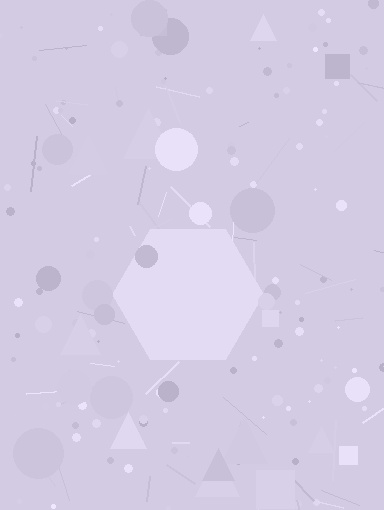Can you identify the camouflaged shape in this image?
The camouflaged shape is a hexagon.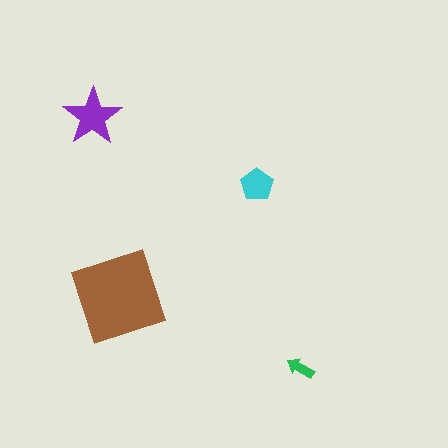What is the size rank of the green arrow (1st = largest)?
4th.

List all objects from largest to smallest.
The brown diamond, the purple star, the cyan pentagon, the green arrow.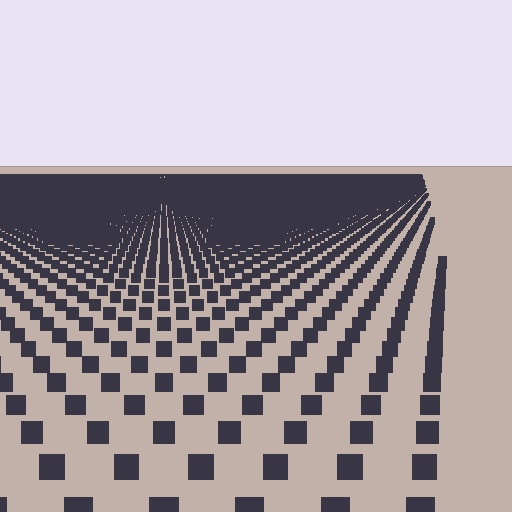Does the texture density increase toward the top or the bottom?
Density increases toward the top.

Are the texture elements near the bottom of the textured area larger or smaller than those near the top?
Larger. Near the bottom, elements are closer to the viewer and appear at a bigger on-screen size.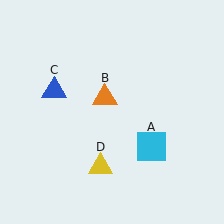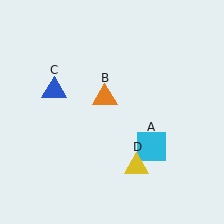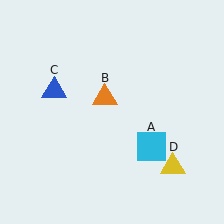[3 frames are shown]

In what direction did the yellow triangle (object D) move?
The yellow triangle (object D) moved right.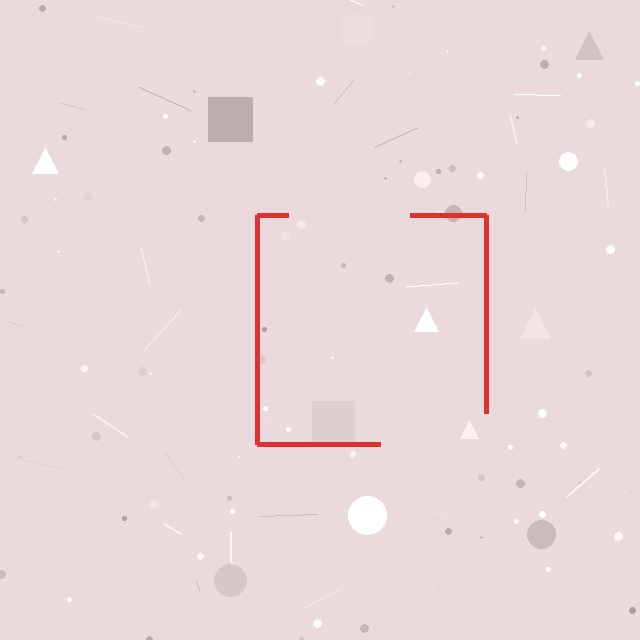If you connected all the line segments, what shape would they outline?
They would outline a square.